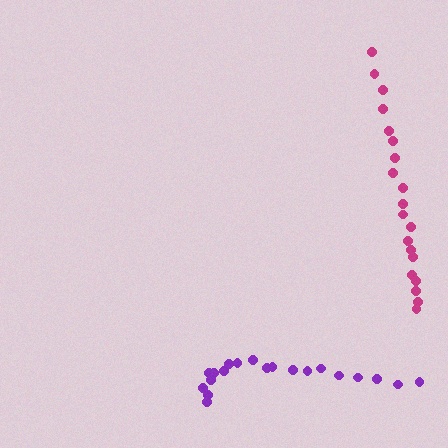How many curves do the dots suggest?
There are 2 distinct paths.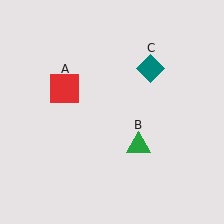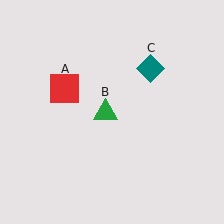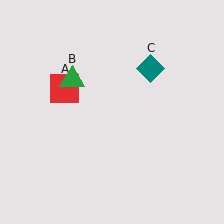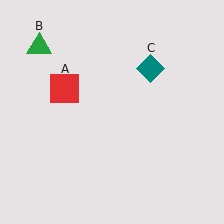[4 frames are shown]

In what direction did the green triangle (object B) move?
The green triangle (object B) moved up and to the left.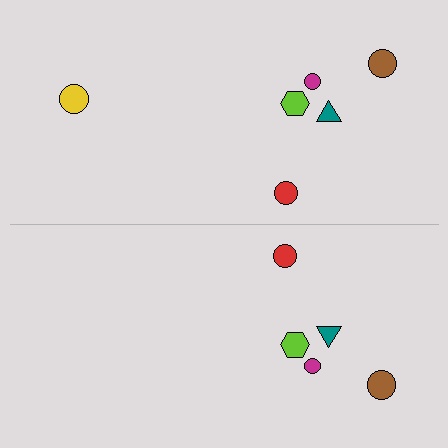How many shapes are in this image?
There are 11 shapes in this image.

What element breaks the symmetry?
A yellow circle is missing from the bottom side.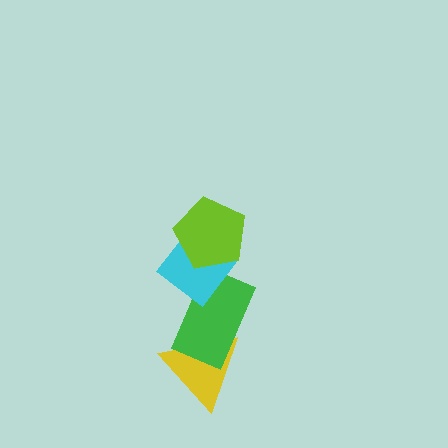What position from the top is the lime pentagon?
The lime pentagon is 1st from the top.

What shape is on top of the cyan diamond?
The lime pentagon is on top of the cyan diamond.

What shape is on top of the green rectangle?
The cyan diamond is on top of the green rectangle.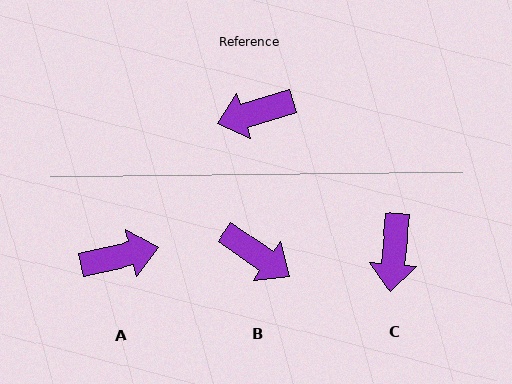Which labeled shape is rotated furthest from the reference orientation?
A, about 176 degrees away.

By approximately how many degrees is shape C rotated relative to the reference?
Approximately 68 degrees counter-clockwise.